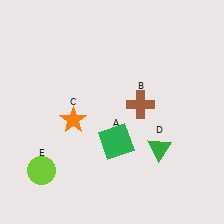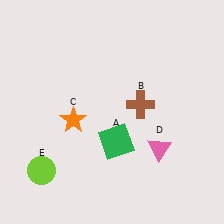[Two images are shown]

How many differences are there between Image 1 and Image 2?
There is 1 difference between the two images.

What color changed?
The triangle (D) changed from green in Image 1 to pink in Image 2.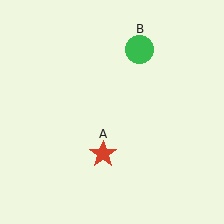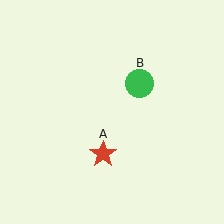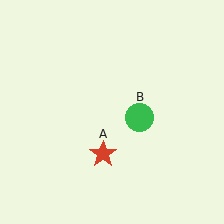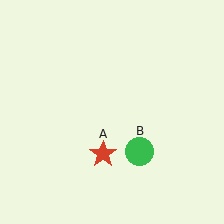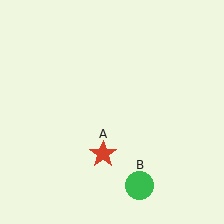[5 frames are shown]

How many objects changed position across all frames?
1 object changed position: green circle (object B).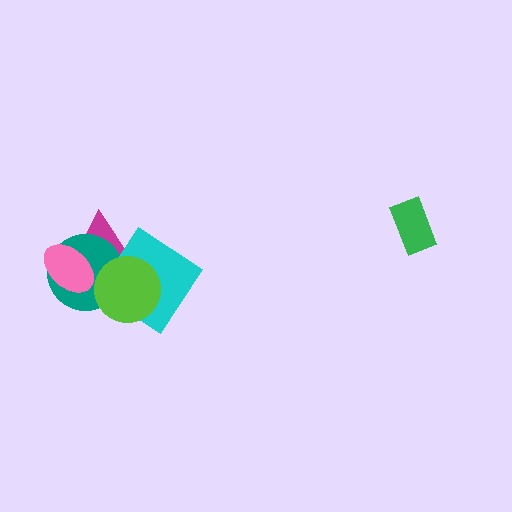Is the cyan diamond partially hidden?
Yes, it is partially covered by another shape.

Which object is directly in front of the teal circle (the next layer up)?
The pink ellipse is directly in front of the teal circle.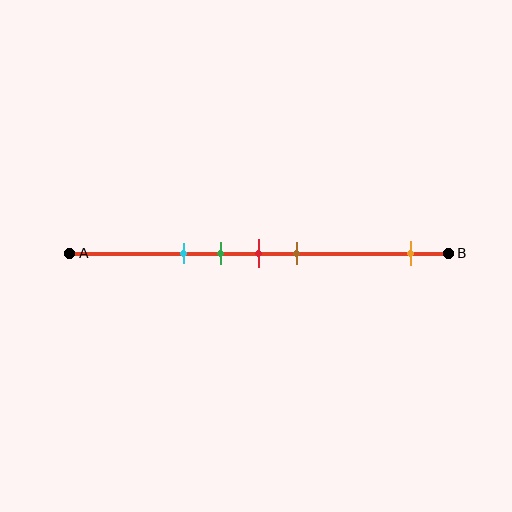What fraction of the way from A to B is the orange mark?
The orange mark is approximately 90% (0.9) of the way from A to B.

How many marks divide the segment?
There are 5 marks dividing the segment.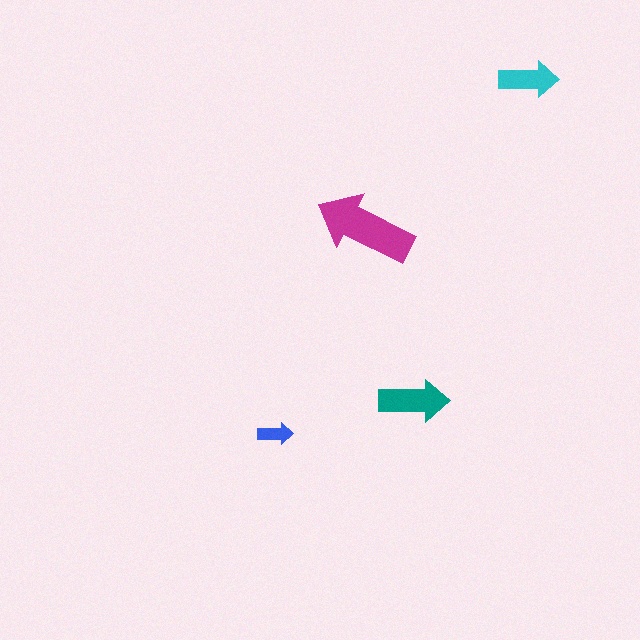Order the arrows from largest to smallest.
the magenta one, the teal one, the cyan one, the blue one.